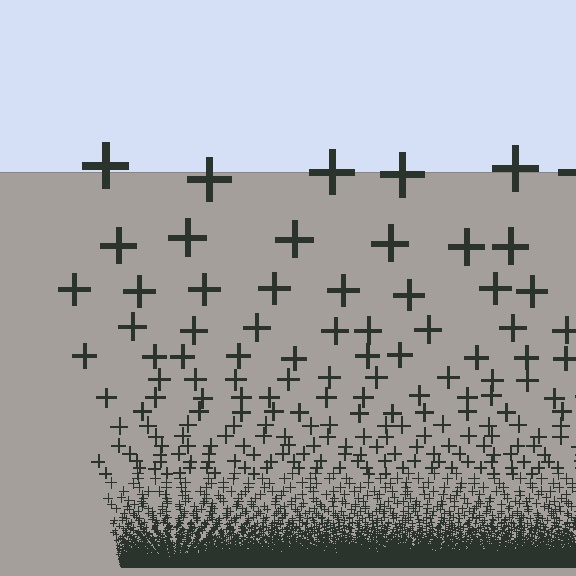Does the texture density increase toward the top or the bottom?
Density increases toward the bottom.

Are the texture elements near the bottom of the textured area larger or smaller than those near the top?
Smaller. The gradient is inverted — elements near the bottom are smaller and denser.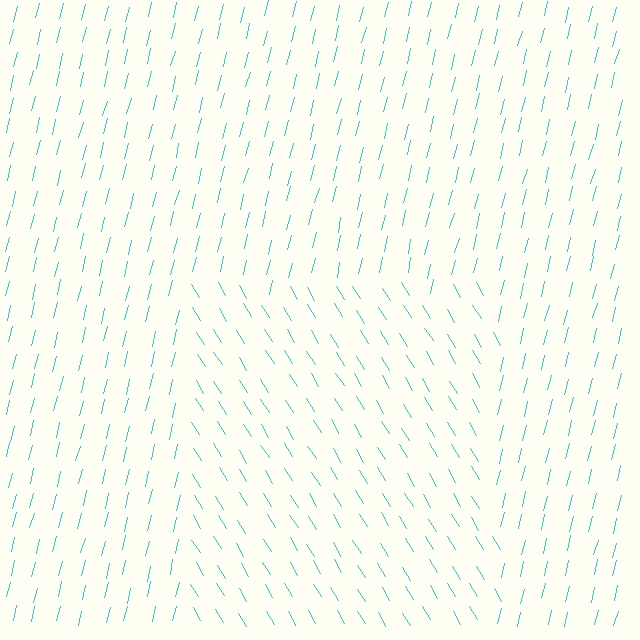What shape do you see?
I see a rectangle.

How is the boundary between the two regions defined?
The boundary is defined purely by a change in line orientation (approximately 45 degrees difference). All lines are the same color and thickness.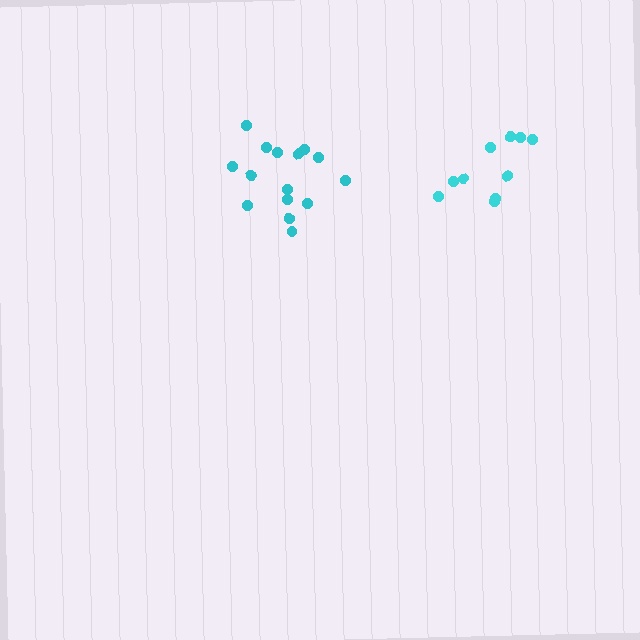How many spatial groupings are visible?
There are 2 spatial groupings.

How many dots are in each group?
Group 1: 10 dots, Group 2: 15 dots (25 total).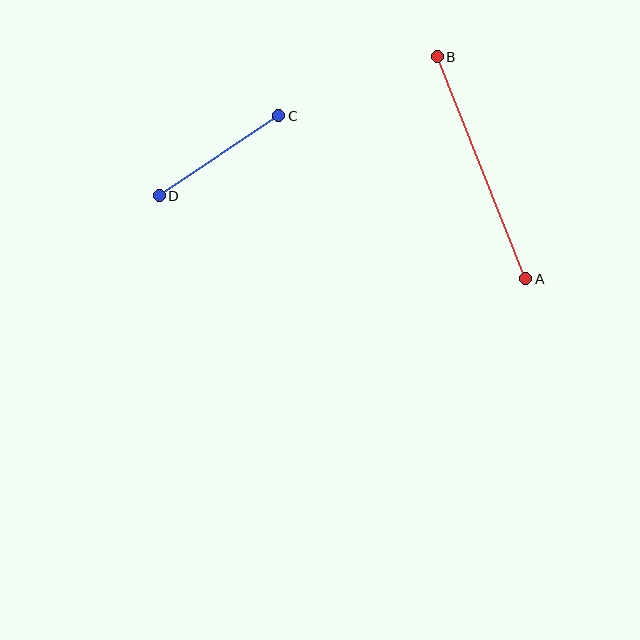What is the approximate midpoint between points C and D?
The midpoint is at approximately (219, 156) pixels.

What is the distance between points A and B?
The distance is approximately 239 pixels.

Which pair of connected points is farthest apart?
Points A and B are farthest apart.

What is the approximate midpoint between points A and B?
The midpoint is at approximately (481, 168) pixels.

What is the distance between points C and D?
The distance is approximately 144 pixels.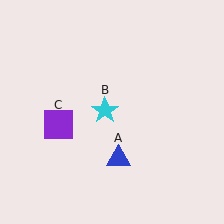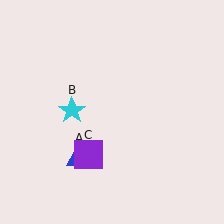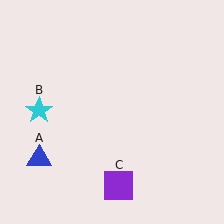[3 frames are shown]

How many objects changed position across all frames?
3 objects changed position: blue triangle (object A), cyan star (object B), purple square (object C).